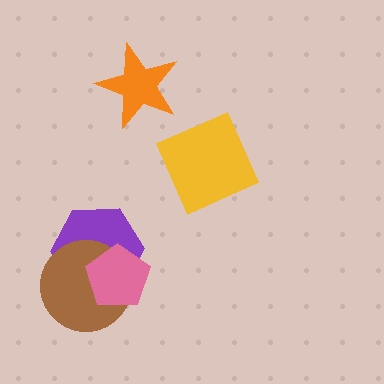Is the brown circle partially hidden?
Yes, it is partially covered by another shape.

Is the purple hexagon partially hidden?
Yes, it is partially covered by another shape.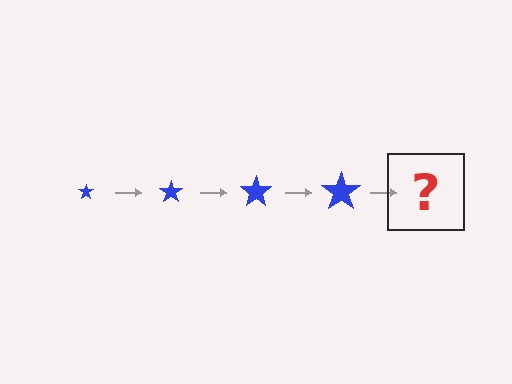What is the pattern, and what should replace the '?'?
The pattern is that the star gets progressively larger each step. The '?' should be a blue star, larger than the previous one.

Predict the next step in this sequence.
The next step is a blue star, larger than the previous one.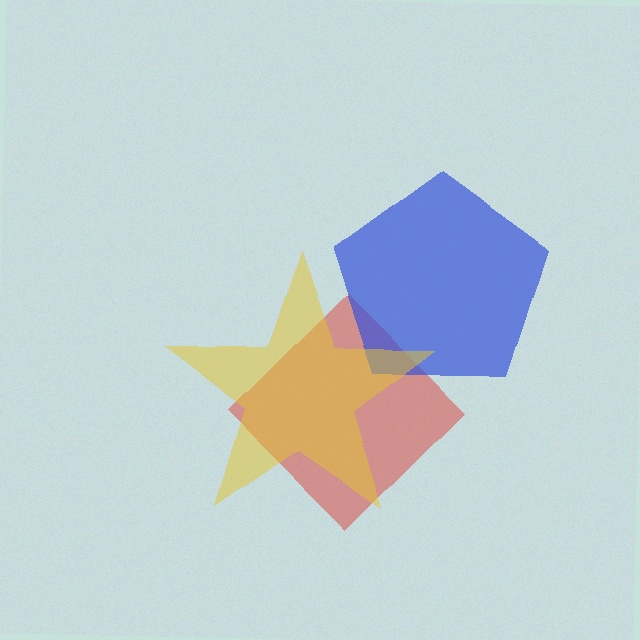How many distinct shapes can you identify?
There are 3 distinct shapes: a red diamond, a blue pentagon, a yellow star.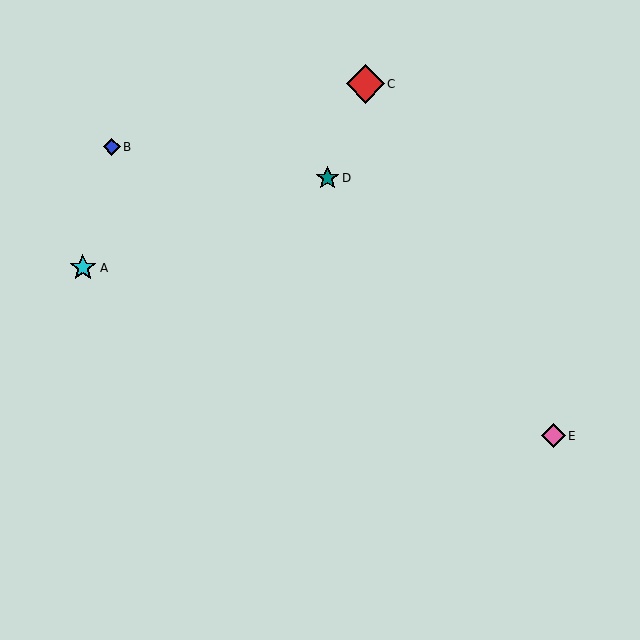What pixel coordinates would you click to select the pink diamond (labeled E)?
Click at (554, 436) to select the pink diamond E.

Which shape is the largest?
The red diamond (labeled C) is the largest.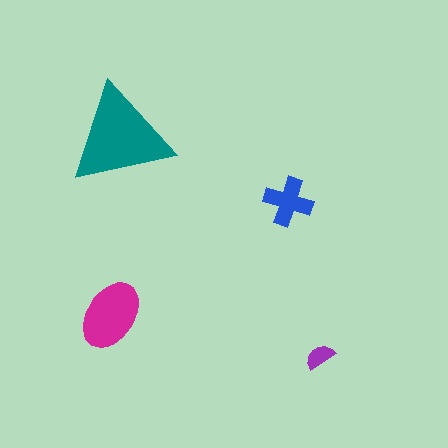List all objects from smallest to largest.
The purple semicircle, the blue cross, the magenta ellipse, the teal triangle.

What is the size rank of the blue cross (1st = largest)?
3rd.